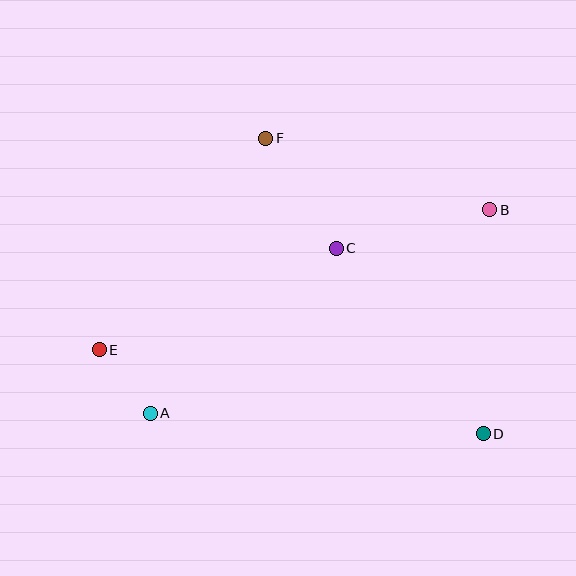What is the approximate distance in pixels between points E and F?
The distance between E and F is approximately 269 pixels.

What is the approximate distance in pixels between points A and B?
The distance between A and B is approximately 396 pixels.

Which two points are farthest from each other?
Points B and E are farthest from each other.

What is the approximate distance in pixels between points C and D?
The distance between C and D is approximately 237 pixels.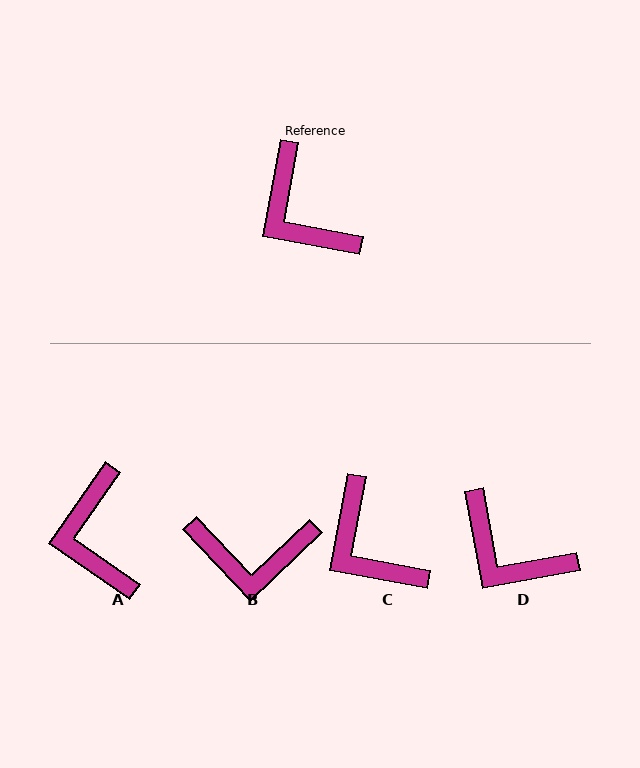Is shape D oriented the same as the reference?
No, it is off by about 21 degrees.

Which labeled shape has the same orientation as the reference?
C.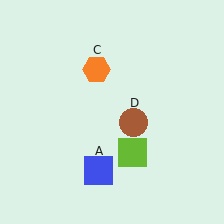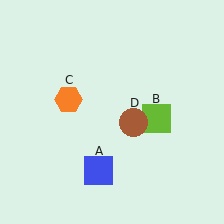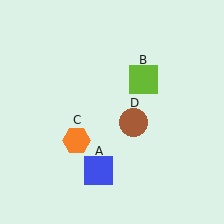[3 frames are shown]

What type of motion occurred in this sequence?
The lime square (object B), orange hexagon (object C) rotated counterclockwise around the center of the scene.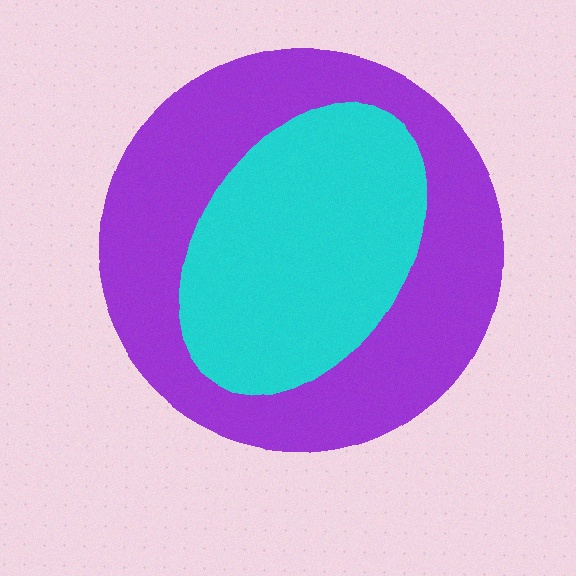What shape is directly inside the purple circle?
The cyan ellipse.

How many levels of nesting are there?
2.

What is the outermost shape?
The purple circle.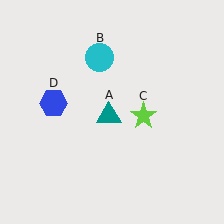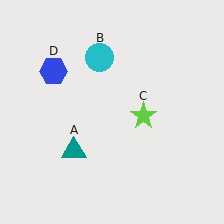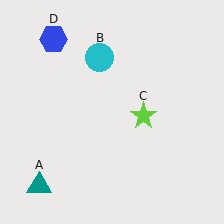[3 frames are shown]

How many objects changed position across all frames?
2 objects changed position: teal triangle (object A), blue hexagon (object D).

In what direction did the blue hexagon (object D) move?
The blue hexagon (object D) moved up.